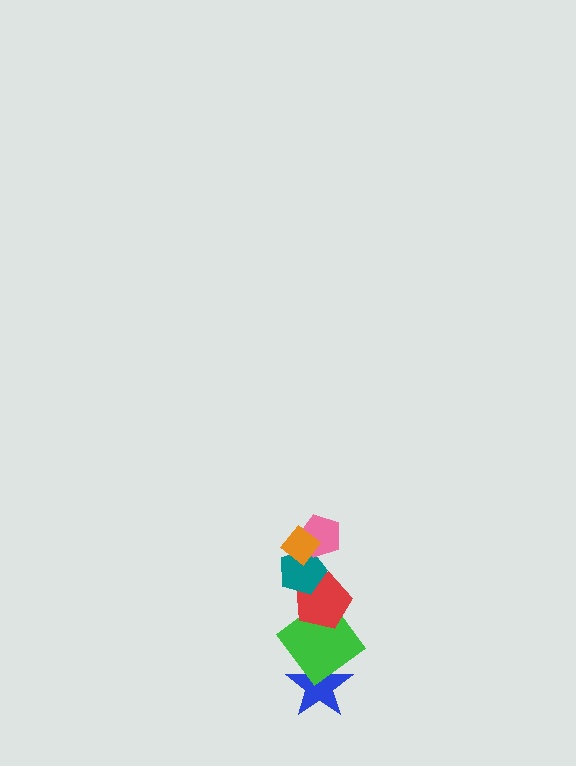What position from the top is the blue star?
The blue star is 6th from the top.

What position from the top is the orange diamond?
The orange diamond is 1st from the top.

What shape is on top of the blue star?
The green diamond is on top of the blue star.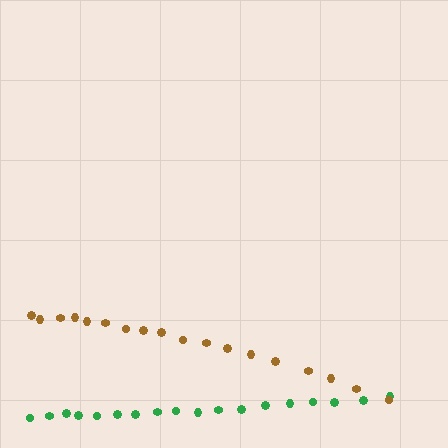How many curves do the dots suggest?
There are 2 distinct paths.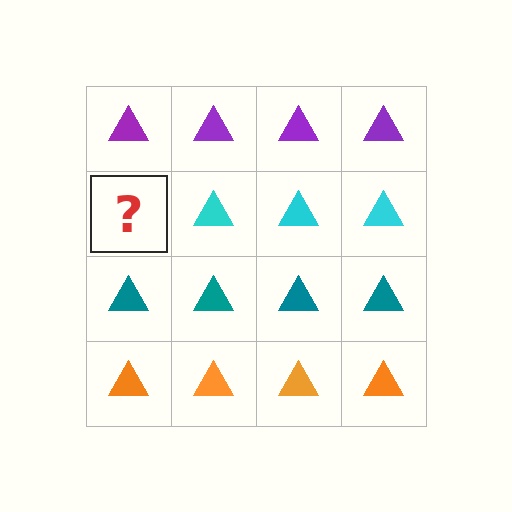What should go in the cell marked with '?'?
The missing cell should contain a cyan triangle.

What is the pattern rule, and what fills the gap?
The rule is that each row has a consistent color. The gap should be filled with a cyan triangle.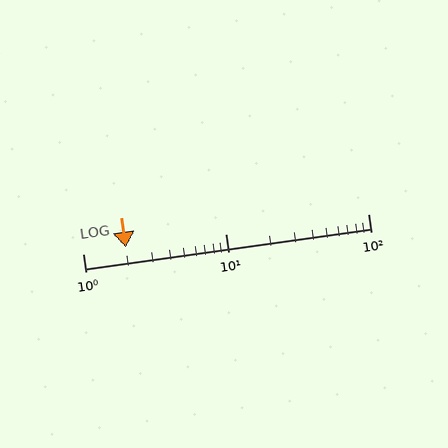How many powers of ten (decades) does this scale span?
The scale spans 2 decades, from 1 to 100.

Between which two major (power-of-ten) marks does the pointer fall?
The pointer is between 1 and 10.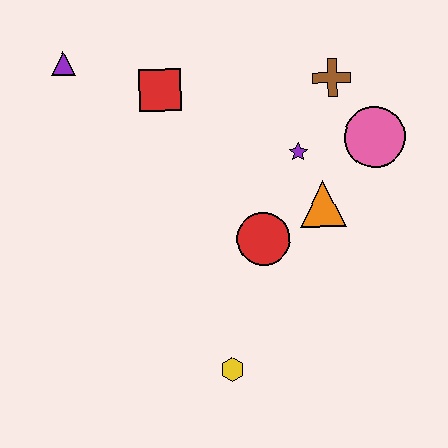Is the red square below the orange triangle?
No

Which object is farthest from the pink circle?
The purple triangle is farthest from the pink circle.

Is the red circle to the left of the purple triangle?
No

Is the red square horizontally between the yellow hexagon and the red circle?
No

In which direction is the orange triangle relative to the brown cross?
The orange triangle is below the brown cross.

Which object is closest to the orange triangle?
The purple star is closest to the orange triangle.